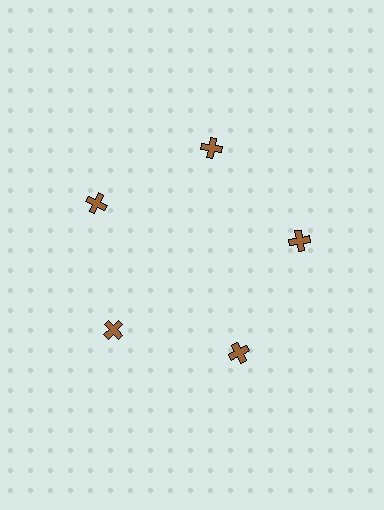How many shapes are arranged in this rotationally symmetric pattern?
There are 5 shapes, arranged in 5 groups of 1.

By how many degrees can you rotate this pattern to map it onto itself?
The pattern maps onto itself every 72 degrees of rotation.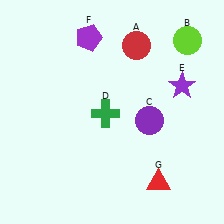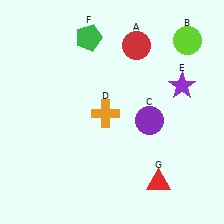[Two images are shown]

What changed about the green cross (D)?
In Image 1, D is green. In Image 2, it changed to orange.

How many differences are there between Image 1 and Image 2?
There are 2 differences between the two images.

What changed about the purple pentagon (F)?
In Image 1, F is purple. In Image 2, it changed to green.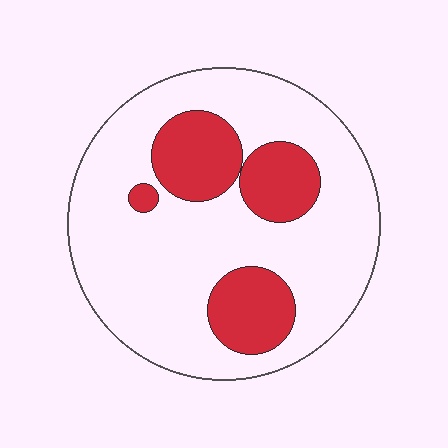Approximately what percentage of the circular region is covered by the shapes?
Approximately 25%.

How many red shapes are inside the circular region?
4.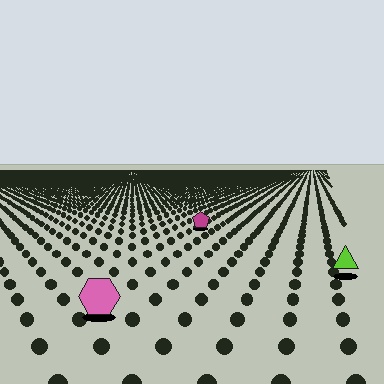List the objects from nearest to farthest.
From nearest to farthest: the pink hexagon, the lime triangle, the magenta pentagon.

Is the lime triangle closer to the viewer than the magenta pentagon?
Yes. The lime triangle is closer — you can tell from the texture gradient: the ground texture is coarser near it.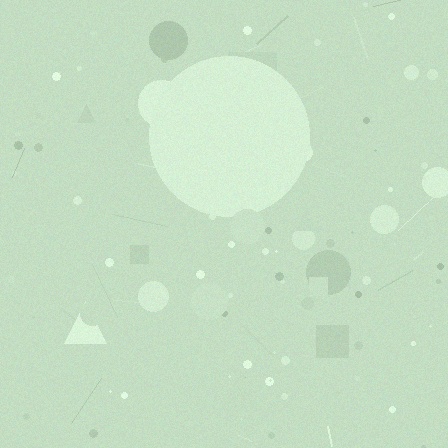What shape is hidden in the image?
A circle is hidden in the image.